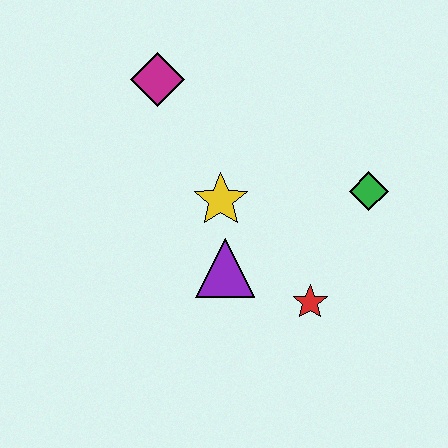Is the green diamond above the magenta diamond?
No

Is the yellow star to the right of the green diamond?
No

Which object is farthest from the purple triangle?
The magenta diamond is farthest from the purple triangle.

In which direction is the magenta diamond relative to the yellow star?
The magenta diamond is above the yellow star.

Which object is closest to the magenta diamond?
The yellow star is closest to the magenta diamond.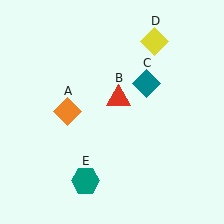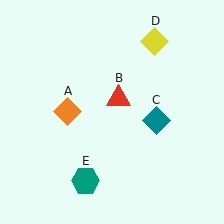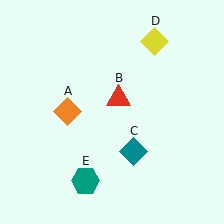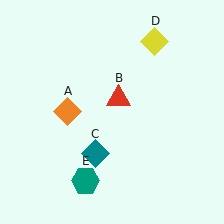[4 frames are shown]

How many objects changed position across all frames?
1 object changed position: teal diamond (object C).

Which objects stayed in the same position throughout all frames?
Orange diamond (object A) and red triangle (object B) and yellow diamond (object D) and teal hexagon (object E) remained stationary.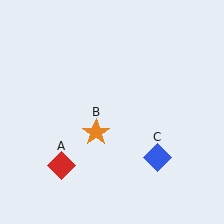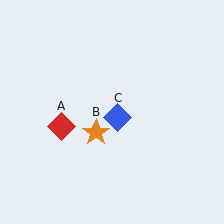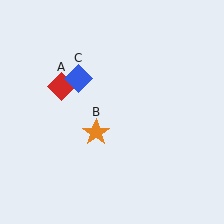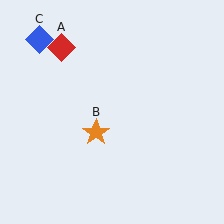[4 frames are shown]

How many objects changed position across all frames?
2 objects changed position: red diamond (object A), blue diamond (object C).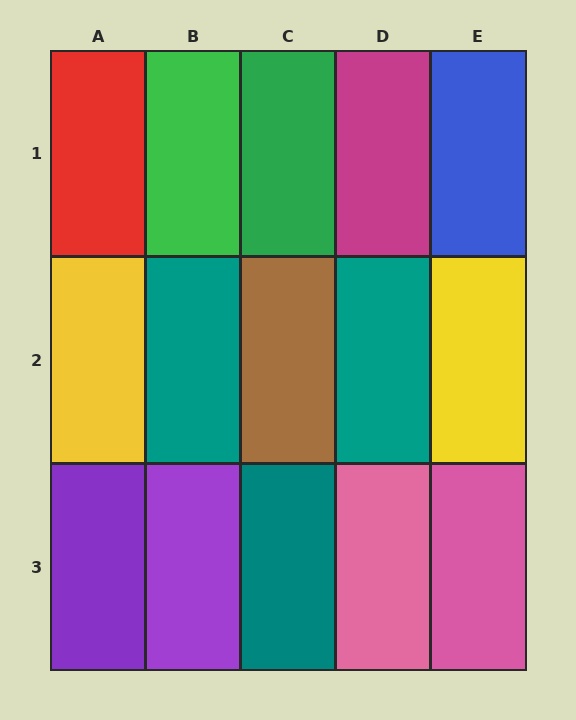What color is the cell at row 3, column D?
Pink.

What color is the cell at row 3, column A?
Purple.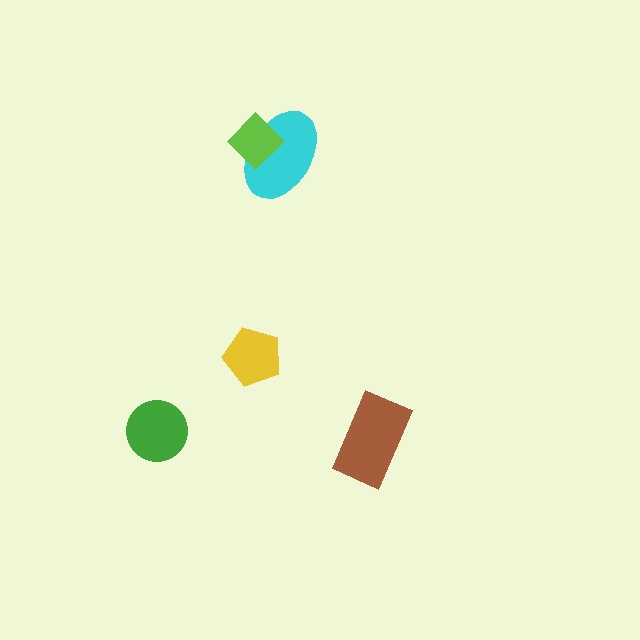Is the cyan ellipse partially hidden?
Yes, it is partially covered by another shape.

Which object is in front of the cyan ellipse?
The lime diamond is in front of the cyan ellipse.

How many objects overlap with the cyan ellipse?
1 object overlaps with the cyan ellipse.